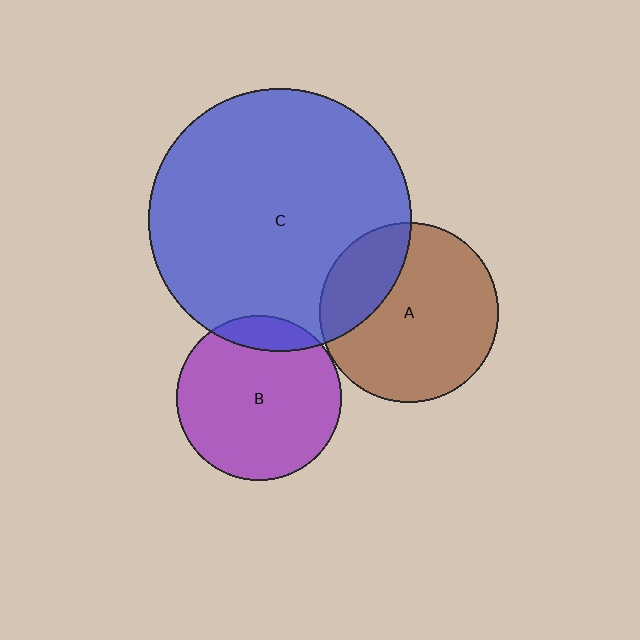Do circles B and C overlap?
Yes.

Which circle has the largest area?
Circle C (blue).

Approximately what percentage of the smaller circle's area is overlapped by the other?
Approximately 10%.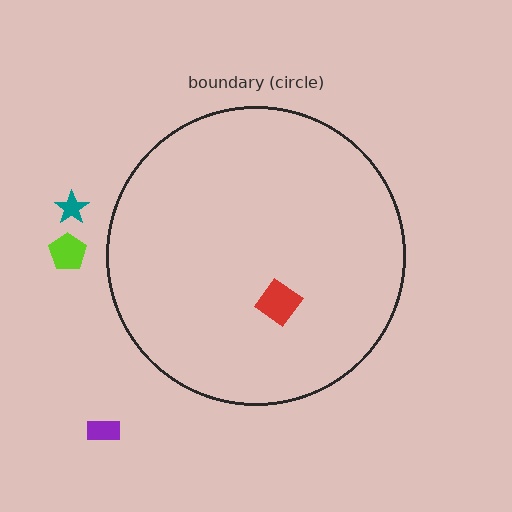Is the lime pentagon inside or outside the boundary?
Outside.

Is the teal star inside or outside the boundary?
Outside.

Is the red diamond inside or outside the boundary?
Inside.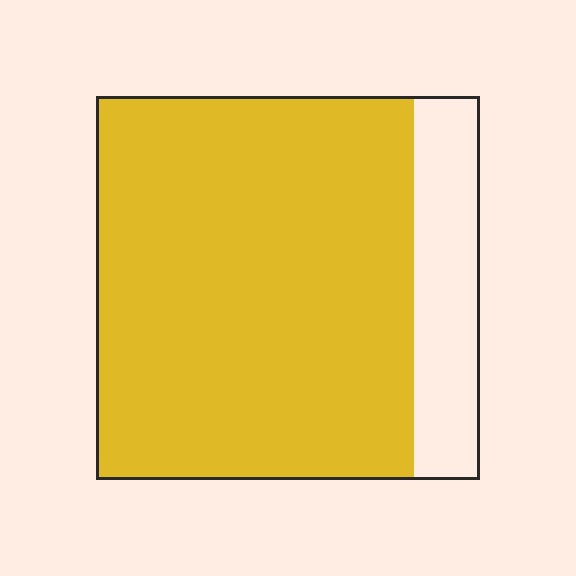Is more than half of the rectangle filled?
Yes.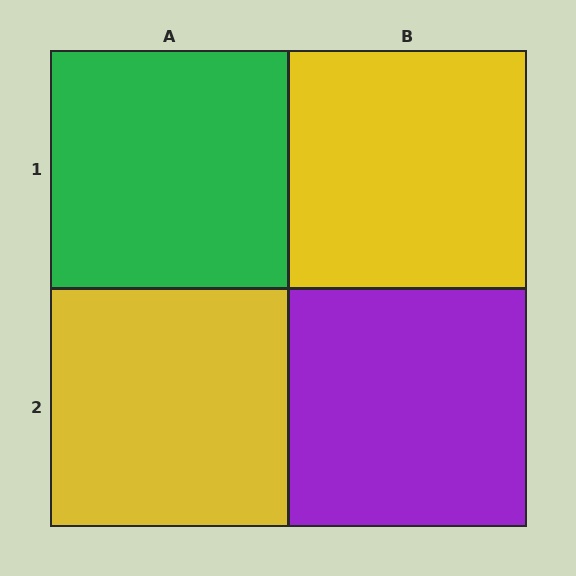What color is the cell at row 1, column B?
Yellow.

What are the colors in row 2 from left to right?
Yellow, purple.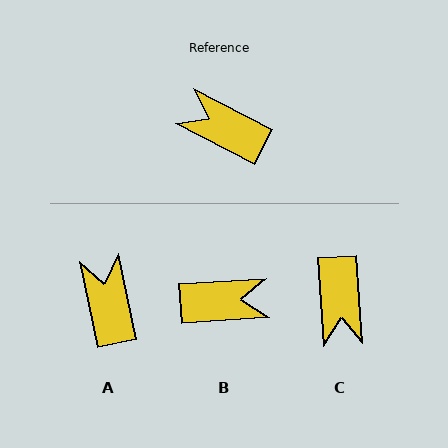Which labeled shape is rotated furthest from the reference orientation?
B, about 149 degrees away.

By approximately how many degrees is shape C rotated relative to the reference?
Approximately 122 degrees counter-clockwise.